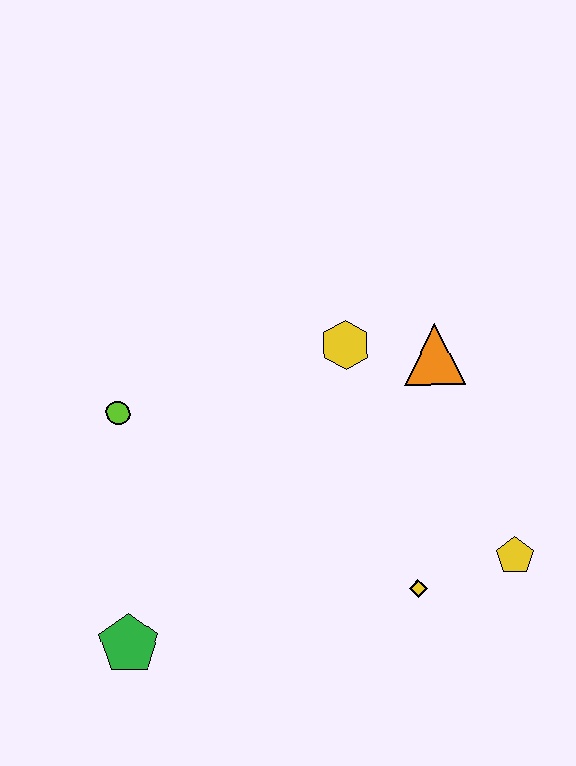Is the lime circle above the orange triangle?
No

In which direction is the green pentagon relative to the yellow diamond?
The green pentagon is to the left of the yellow diamond.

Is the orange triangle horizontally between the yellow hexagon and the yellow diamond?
No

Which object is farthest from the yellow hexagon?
The green pentagon is farthest from the yellow hexagon.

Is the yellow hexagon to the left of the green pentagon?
No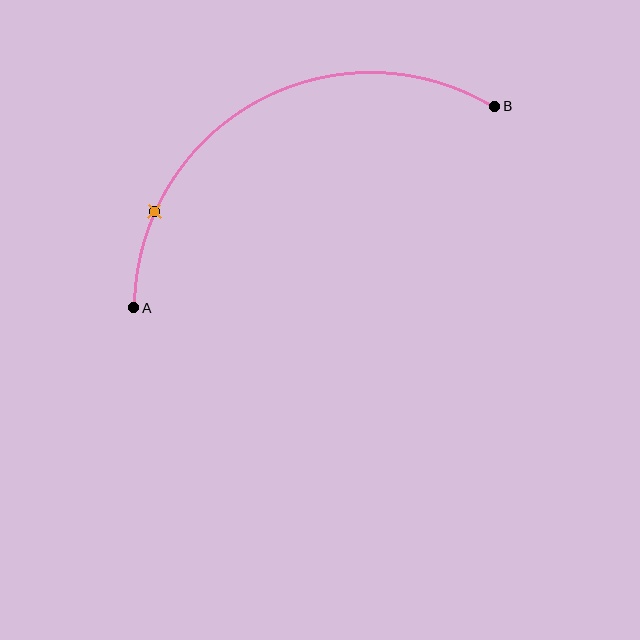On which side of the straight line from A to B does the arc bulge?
The arc bulges above the straight line connecting A and B.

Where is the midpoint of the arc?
The arc midpoint is the point on the curve farthest from the straight line joining A and B. It sits above that line.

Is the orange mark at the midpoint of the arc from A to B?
No. The orange mark lies on the arc but is closer to endpoint A. The arc midpoint would be at the point on the curve equidistant along the arc from both A and B.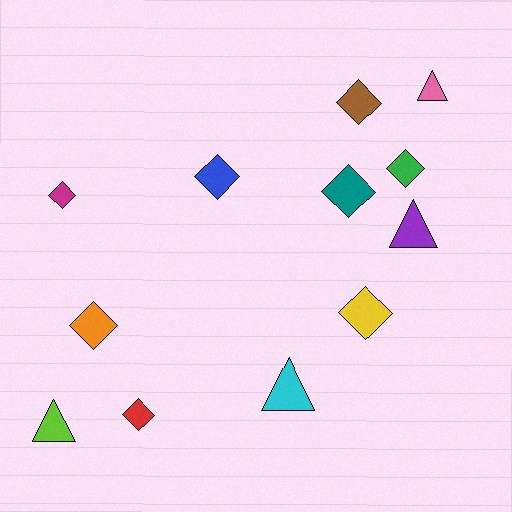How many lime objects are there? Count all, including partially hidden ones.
There is 1 lime object.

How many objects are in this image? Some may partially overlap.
There are 12 objects.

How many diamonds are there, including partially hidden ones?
There are 8 diamonds.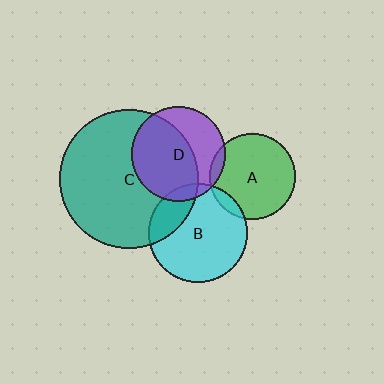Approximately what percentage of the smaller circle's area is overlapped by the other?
Approximately 20%.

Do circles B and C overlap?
Yes.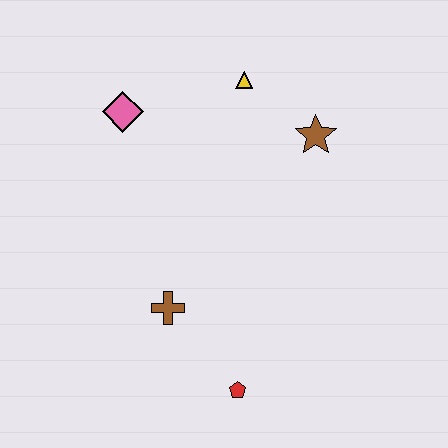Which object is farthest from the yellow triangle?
The red pentagon is farthest from the yellow triangle.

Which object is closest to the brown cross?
The red pentagon is closest to the brown cross.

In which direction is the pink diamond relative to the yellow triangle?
The pink diamond is to the left of the yellow triangle.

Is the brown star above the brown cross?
Yes